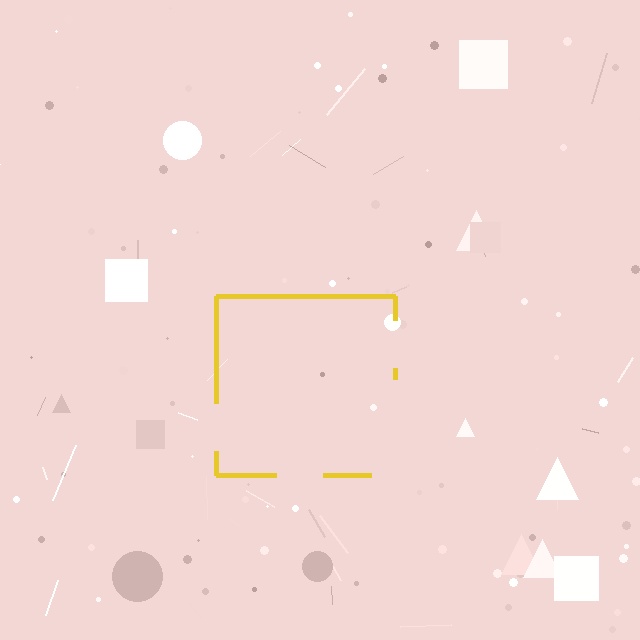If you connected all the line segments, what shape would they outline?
They would outline a square.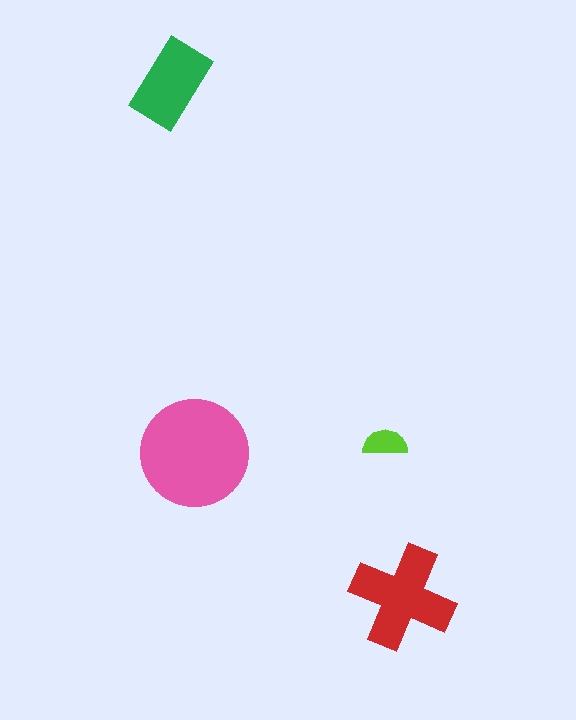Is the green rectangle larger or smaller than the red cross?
Smaller.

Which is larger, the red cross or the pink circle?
The pink circle.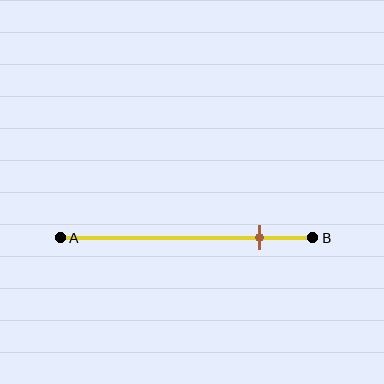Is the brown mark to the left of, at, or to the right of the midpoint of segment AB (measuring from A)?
The brown mark is to the right of the midpoint of segment AB.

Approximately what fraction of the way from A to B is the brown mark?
The brown mark is approximately 80% of the way from A to B.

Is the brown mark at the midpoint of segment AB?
No, the mark is at about 80% from A, not at the 50% midpoint.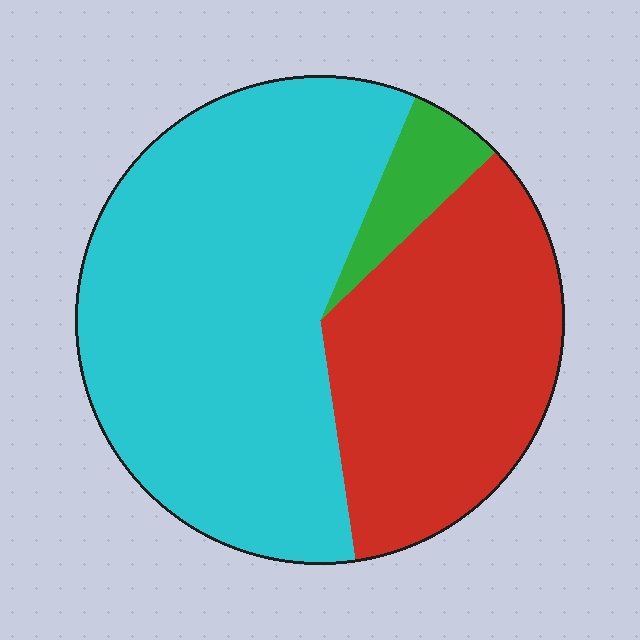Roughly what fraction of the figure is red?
Red covers 35% of the figure.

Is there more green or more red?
Red.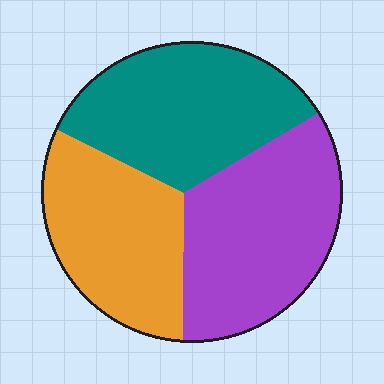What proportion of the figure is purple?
Purple covers 36% of the figure.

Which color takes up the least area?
Orange, at roughly 30%.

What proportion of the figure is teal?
Teal covers about 35% of the figure.